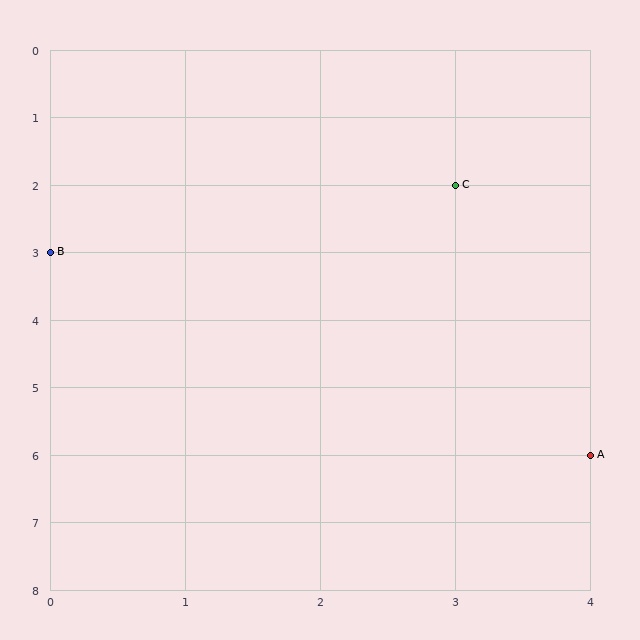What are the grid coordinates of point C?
Point C is at grid coordinates (3, 2).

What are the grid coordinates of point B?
Point B is at grid coordinates (0, 3).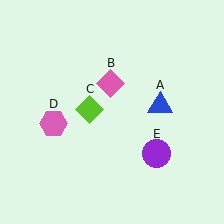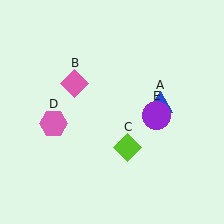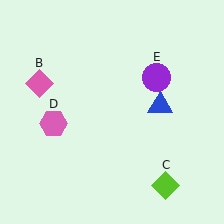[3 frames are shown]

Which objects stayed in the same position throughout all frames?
Blue triangle (object A) and pink hexagon (object D) remained stationary.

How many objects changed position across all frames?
3 objects changed position: pink diamond (object B), lime diamond (object C), purple circle (object E).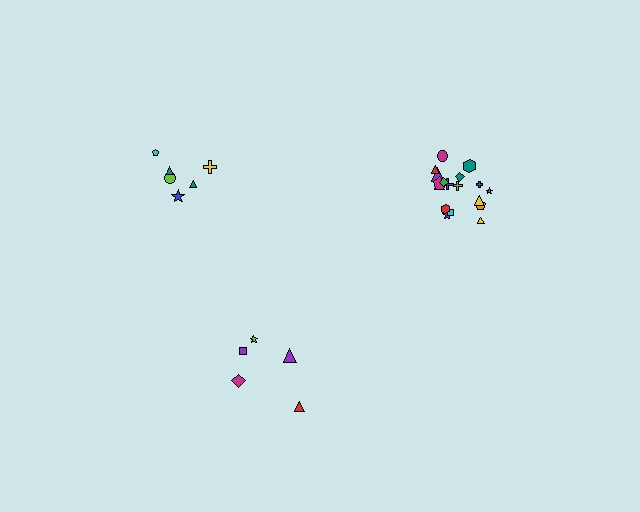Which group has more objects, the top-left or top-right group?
The top-right group.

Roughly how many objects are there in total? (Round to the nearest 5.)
Roughly 30 objects in total.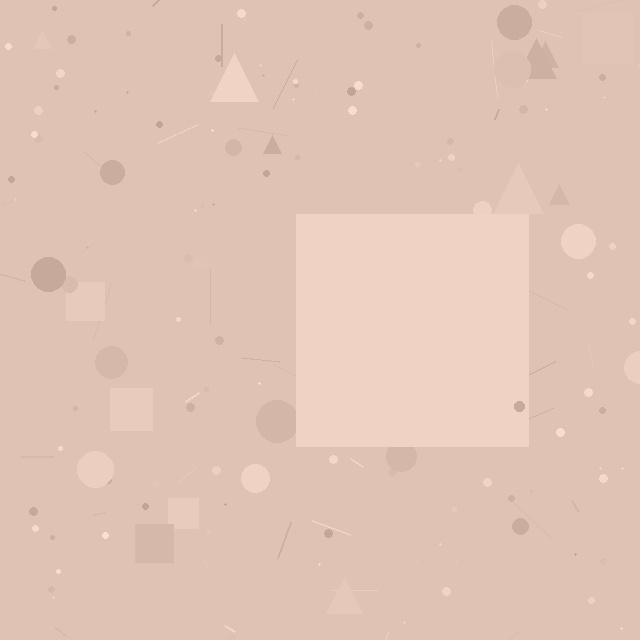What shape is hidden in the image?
A square is hidden in the image.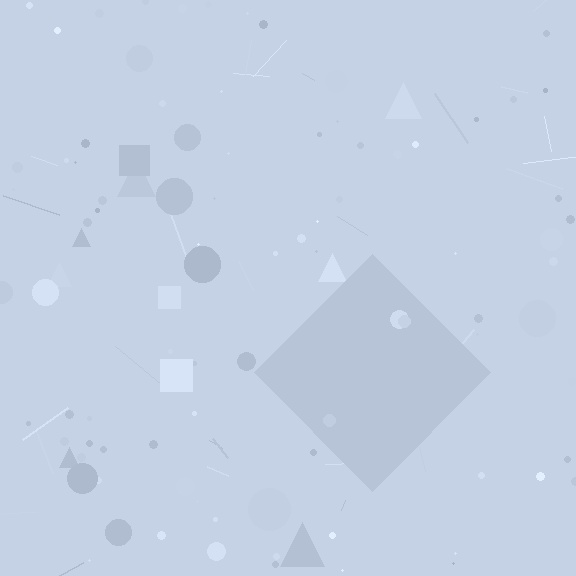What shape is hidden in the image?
A diamond is hidden in the image.